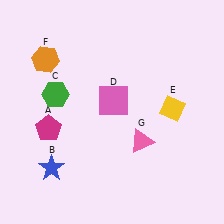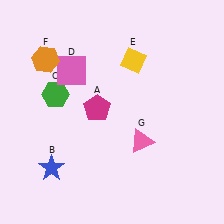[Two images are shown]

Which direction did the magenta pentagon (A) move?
The magenta pentagon (A) moved right.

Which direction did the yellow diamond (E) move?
The yellow diamond (E) moved up.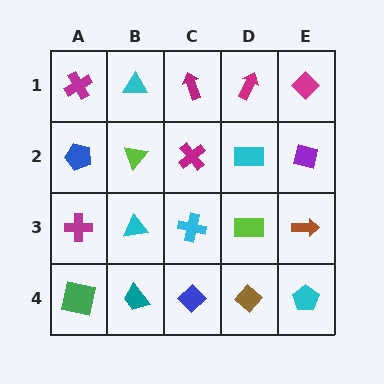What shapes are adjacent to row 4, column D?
A lime rectangle (row 3, column D), a blue diamond (row 4, column C), a cyan pentagon (row 4, column E).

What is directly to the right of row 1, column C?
A magenta arrow.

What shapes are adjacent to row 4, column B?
A cyan triangle (row 3, column B), a green square (row 4, column A), a blue diamond (row 4, column C).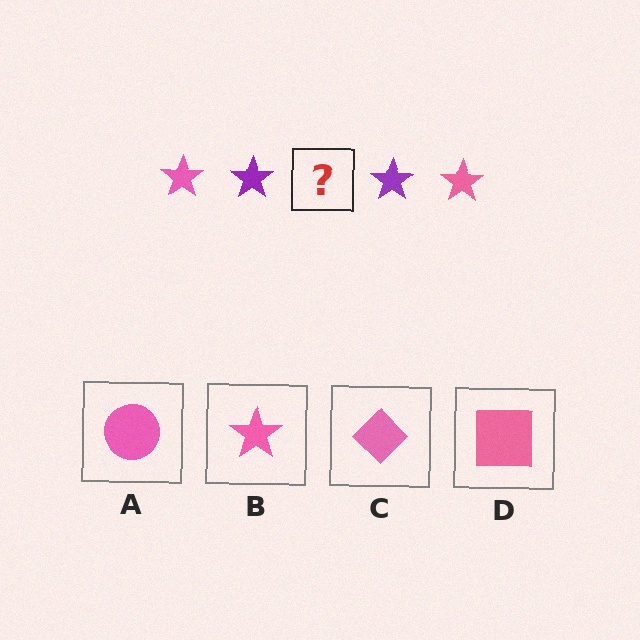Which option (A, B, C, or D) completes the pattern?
B.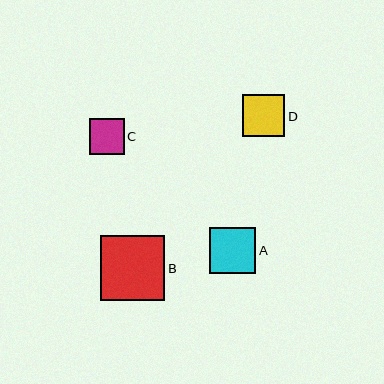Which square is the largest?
Square B is the largest with a size of approximately 65 pixels.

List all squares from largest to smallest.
From largest to smallest: B, A, D, C.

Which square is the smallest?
Square C is the smallest with a size of approximately 35 pixels.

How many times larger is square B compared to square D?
Square B is approximately 1.5 times the size of square D.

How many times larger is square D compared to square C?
Square D is approximately 1.2 times the size of square C.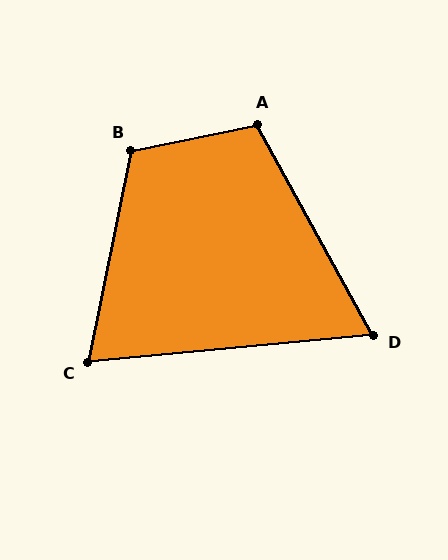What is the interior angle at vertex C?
Approximately 73 degrees (acute).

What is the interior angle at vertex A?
Approximately 107 degrees (obtuse).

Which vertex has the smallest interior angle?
D, at approximately 67 degrees.